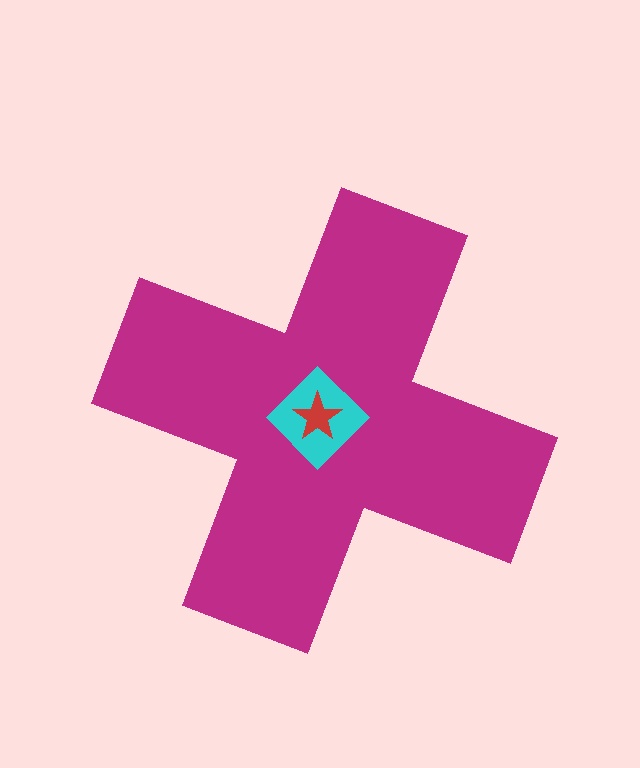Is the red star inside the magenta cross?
Yes.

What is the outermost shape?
The magenta cross.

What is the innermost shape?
The red star.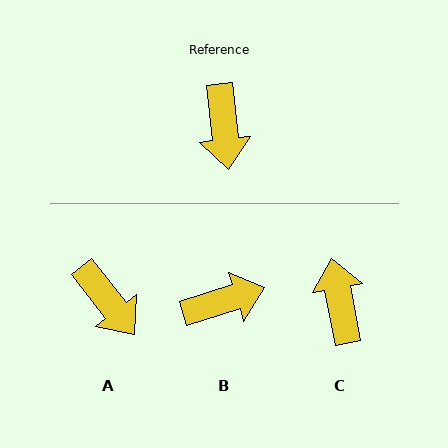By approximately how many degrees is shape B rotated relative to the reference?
Approximately 101 degrees counter-clockwise.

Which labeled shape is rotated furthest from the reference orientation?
C, about 175 degrees away.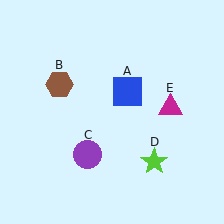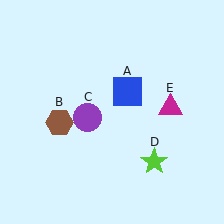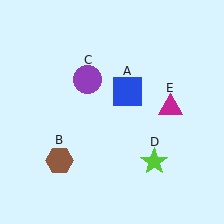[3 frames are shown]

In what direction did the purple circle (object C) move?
The purple circle (object C) moved up.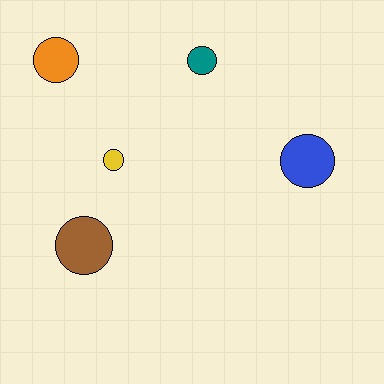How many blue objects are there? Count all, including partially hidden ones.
There is 1 blue object.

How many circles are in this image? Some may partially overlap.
There are 5 circles.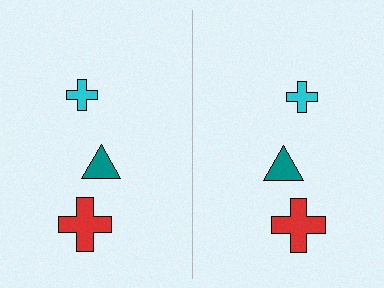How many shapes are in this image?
There are 6 shapes in this image.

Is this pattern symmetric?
Yes, this pattern has bilateral (reflection) symmetry.